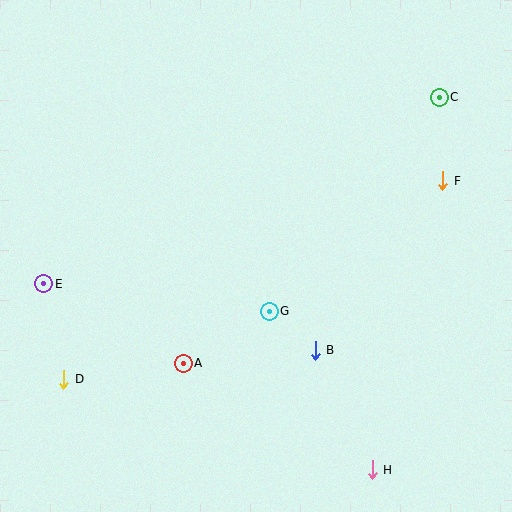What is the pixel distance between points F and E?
The distance between F and E is 412 pixels.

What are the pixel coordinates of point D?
Point D is at (64, 379).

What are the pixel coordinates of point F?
Point F is at (443, 181).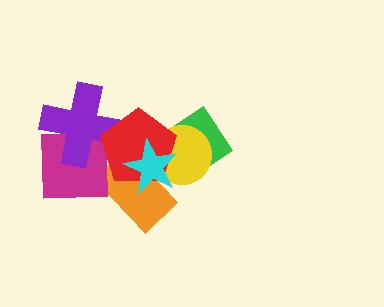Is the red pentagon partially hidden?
Yes, it is partially covered by another shape.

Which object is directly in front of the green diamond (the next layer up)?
The yellow circle is directly in front of the green diamond.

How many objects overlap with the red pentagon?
5 objects overlap with the red pentagon.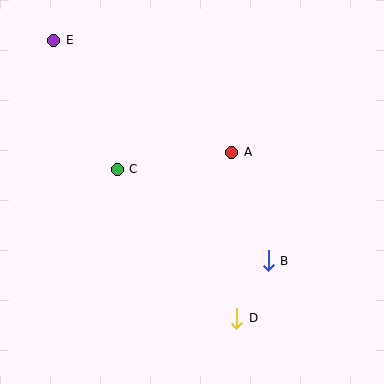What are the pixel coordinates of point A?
Point A is at (232, 152).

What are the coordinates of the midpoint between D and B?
The midpoint between D and B is at (252, 290).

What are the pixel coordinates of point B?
Point B is at (268, 261).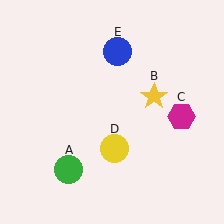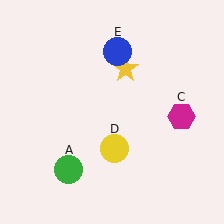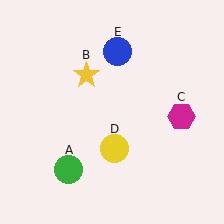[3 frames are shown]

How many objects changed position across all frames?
1 object changed position: yellow star (object B).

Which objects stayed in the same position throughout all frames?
Green circle (object A) and magenta hexagon (object C) and yellow circle (object D) and blue circle (object E) remained stationary.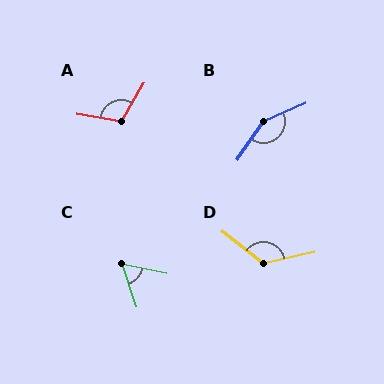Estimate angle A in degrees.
Approximately 110 degrees.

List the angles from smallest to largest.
C (60°), A (110°), D (129°), B (148°).